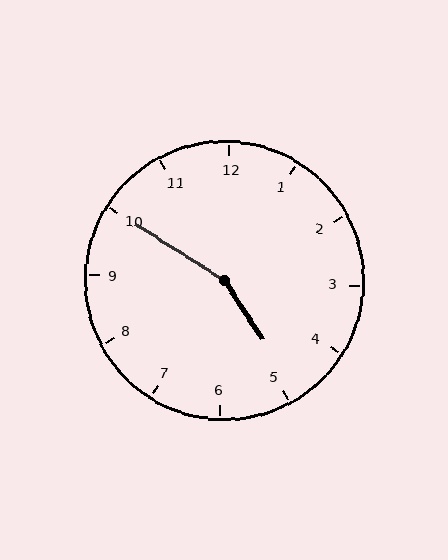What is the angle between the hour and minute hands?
Approximately 155 degrees.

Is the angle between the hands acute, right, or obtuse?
It is obtuse.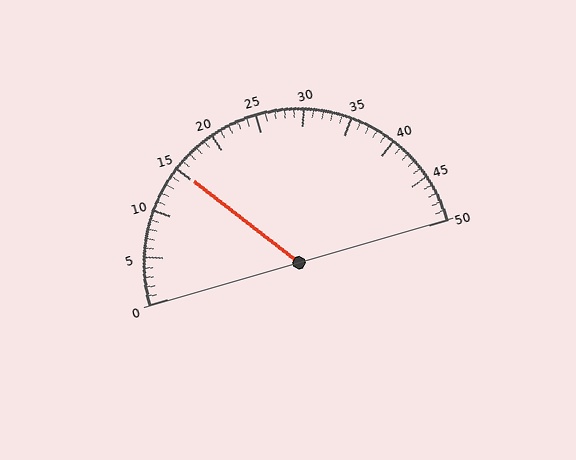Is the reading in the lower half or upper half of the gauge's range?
The reading is in the lower half of the range (0 to 50).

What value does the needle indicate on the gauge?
The needle indicates approximately 15.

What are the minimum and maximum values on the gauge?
The gauge ranges from 0 to 50.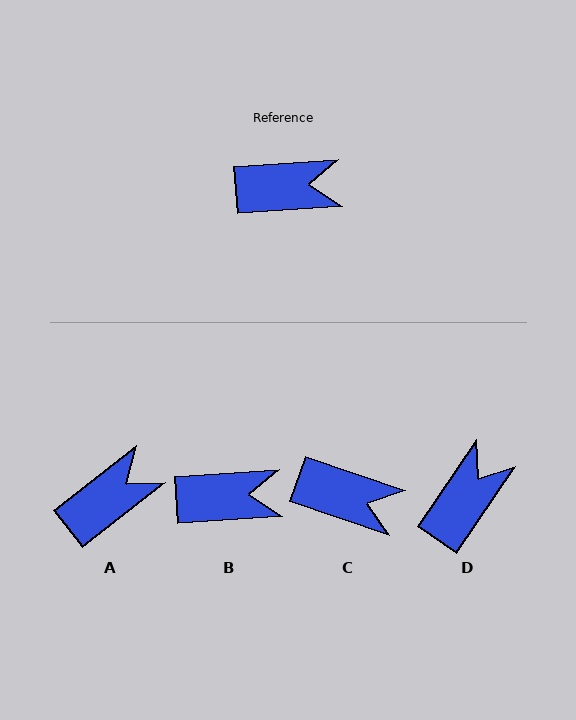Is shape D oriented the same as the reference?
No, it is off by about 52 degrees.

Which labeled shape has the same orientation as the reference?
B.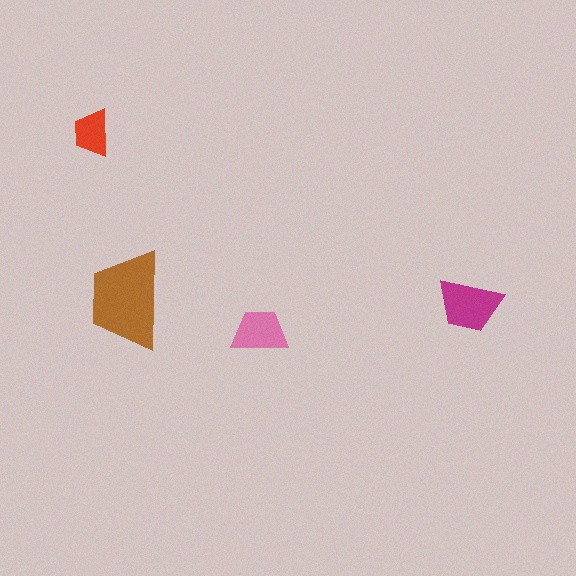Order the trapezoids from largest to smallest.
the brown one, the magenta one, the pink one, the red one.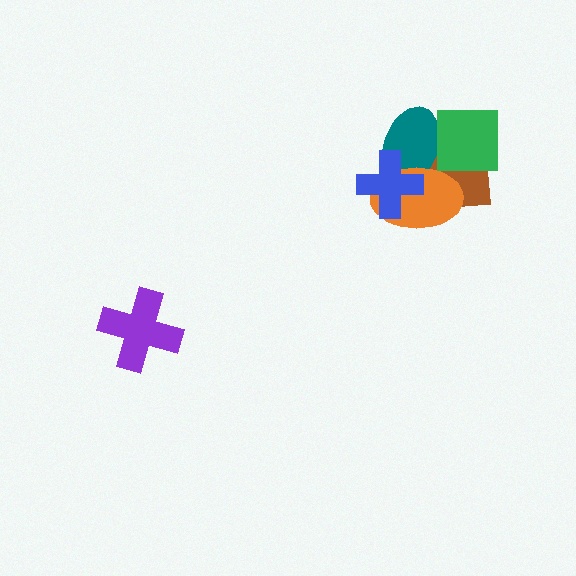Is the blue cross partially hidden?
No, no other shape covers it.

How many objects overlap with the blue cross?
3 objects overlap with the blue cross.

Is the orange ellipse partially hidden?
Yes, it is partially covered by another shape.